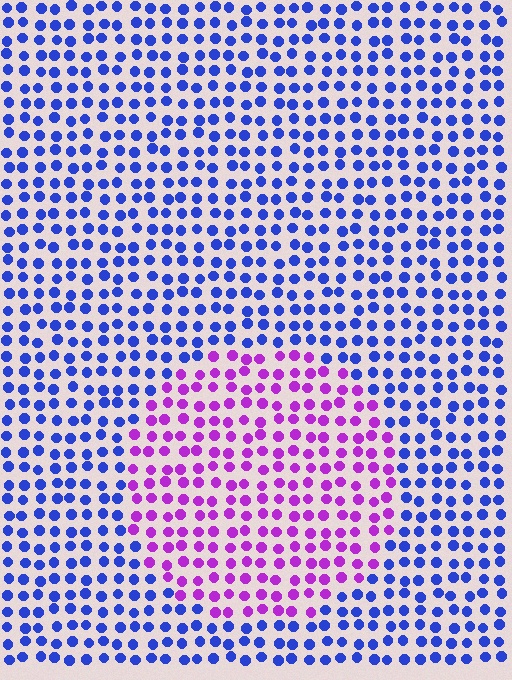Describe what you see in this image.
The image is filled with small blue elements in a uniform arrangement. A circle-shaped region is visible where the elements are tinted to a slightly different hue, forming a subtle color boundary.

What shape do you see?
I see a circle.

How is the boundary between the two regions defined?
The boundary is defined purely by a slight shift in hue (about 59 degrees). Spacing, size, and orientation are identical on both sides.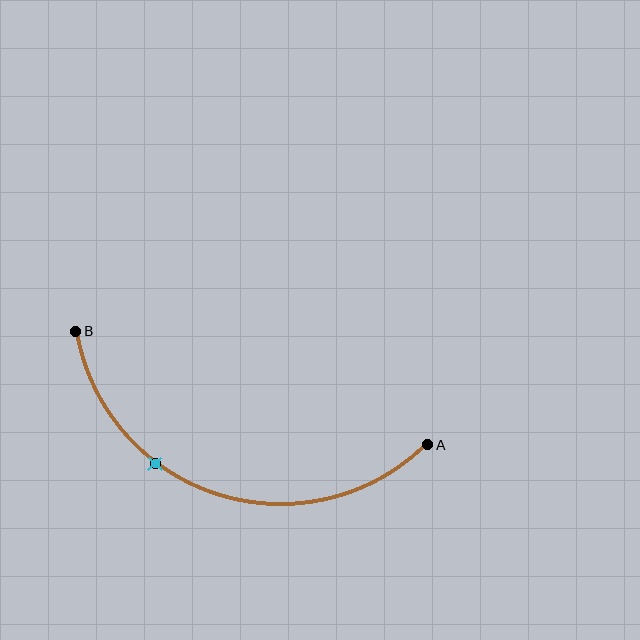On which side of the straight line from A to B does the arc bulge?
The arc bulges below the straight line connecting A and B.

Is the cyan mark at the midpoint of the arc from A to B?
No. The cyan mark lies on the arc but is closer to endpoint B. The arc midpoint would be at the point on the curve equidistant along the arc from both A and B.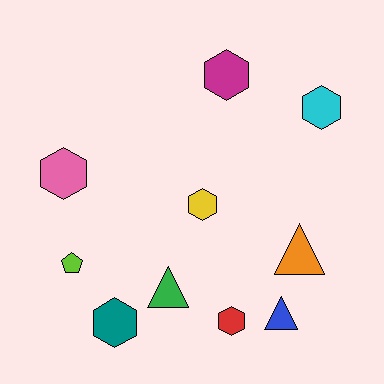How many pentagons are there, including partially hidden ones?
There is 1 pentagon.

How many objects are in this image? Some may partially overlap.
There are 10 objects.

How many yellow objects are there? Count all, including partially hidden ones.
There is 1 yellow object.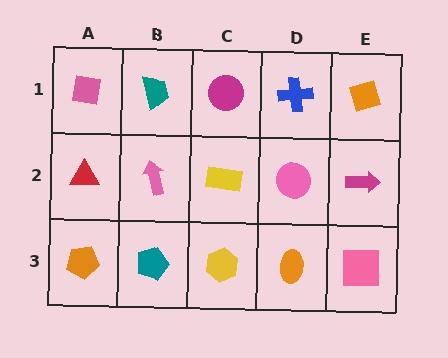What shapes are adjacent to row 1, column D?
A pink circle (row 2, column D), a magenta circle (row 1, column C), an orange diamond (row 1, column E).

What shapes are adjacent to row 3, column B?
A pink arrow (row 2, column B), an orange pentagon (row 3, column A), a yellow hexagon (row 3, column C).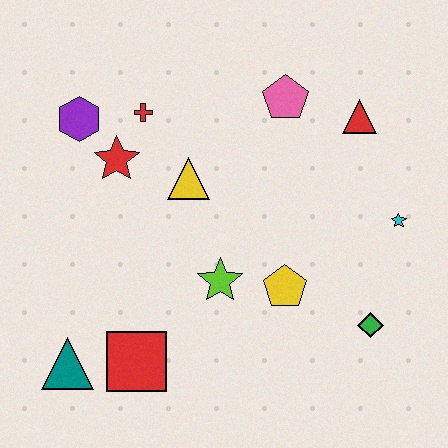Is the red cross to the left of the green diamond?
Yes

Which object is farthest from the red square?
The red triangle is farthest from the red square.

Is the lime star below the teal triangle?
No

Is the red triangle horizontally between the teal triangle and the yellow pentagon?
No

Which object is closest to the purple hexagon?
The red star is closest to the purple hexagon.